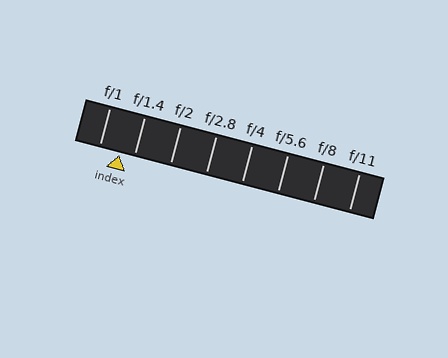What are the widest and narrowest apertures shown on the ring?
The widest aperture shown is f/1 and the narrowest is f/11.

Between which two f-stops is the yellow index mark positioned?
The index mark is between f/1 and f/1.4.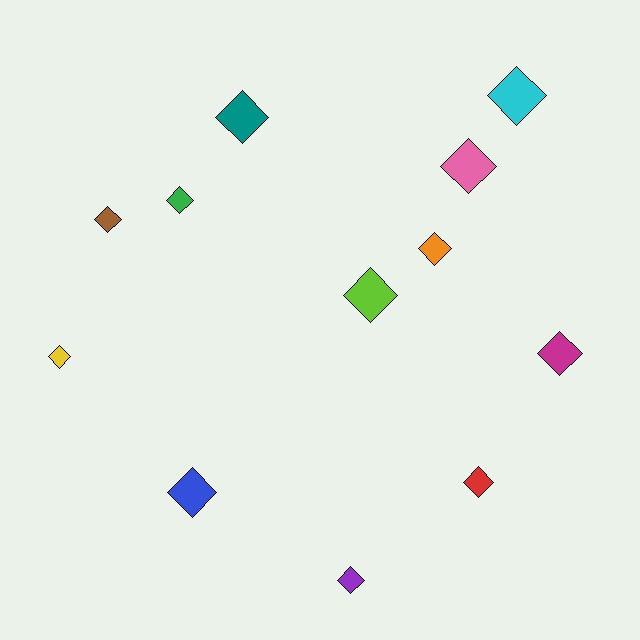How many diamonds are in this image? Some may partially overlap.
There are 12 diamonds.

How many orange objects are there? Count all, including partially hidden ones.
There is 1 orange object.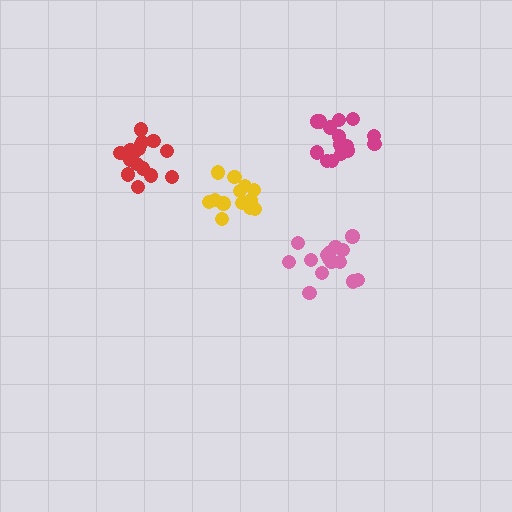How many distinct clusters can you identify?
There are 4 distinct clusters.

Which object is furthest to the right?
The magenta cluster is rightmost.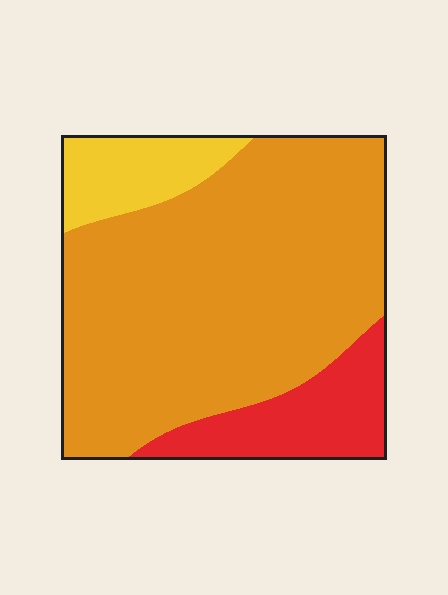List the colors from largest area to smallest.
From largest to smallest: orange, red, yellow.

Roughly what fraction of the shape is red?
Red takes up less than a sixth of the shape.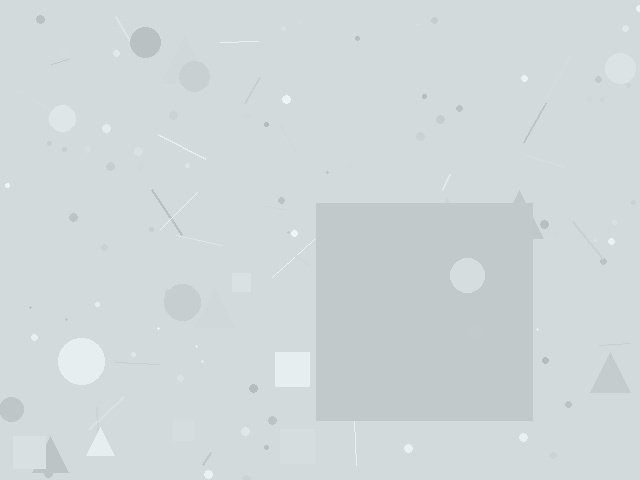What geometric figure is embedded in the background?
A square is embedded in the background.